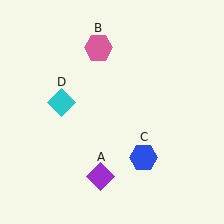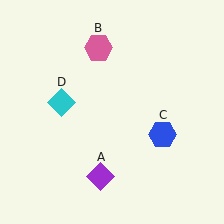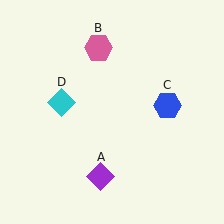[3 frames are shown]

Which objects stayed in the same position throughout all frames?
Purple diamond (object A) and pink hexagon (object B) and cyan diamond (object D) remained stationary.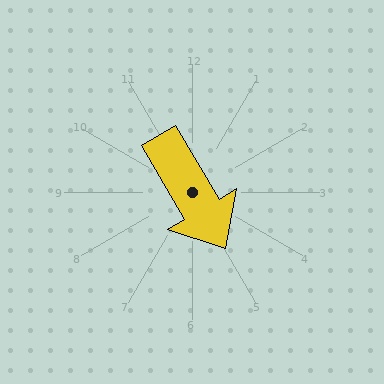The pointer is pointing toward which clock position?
Roughly 5 o'clock.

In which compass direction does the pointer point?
Southeast.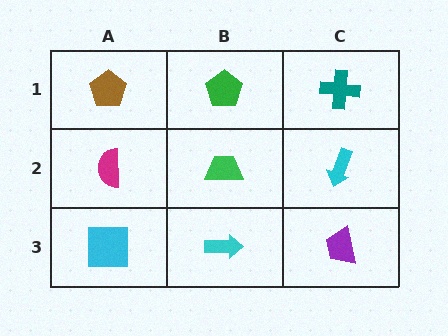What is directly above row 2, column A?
A brown pentagon.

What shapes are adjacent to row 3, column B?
A green trapezoid (row 2, column B), a cyan square (row 3, column A), a purple trapezoid (row 3, column C).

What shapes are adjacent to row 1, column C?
A cyan arrow (row 2, column C), a green pentagon (row 1, column B).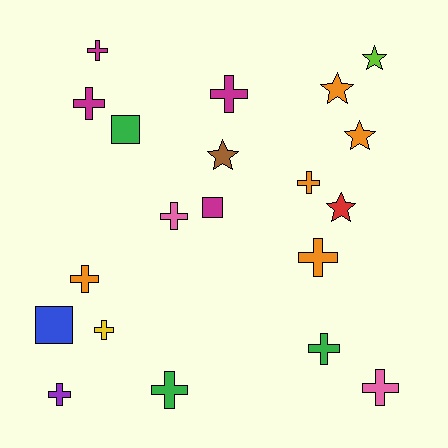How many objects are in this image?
There are 20 objects.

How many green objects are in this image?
There are 3 green objects.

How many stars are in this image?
There are 5 stars.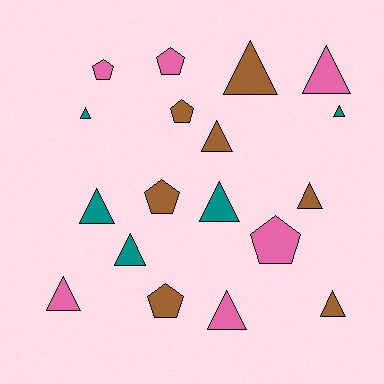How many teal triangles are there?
There are 5 teal triangles.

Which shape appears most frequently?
Triangle, with 12 objects.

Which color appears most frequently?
Brown, with 7 objects.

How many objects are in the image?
There are 18 objects.